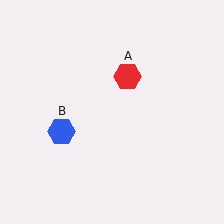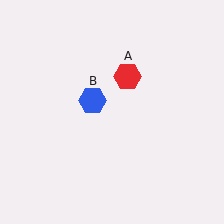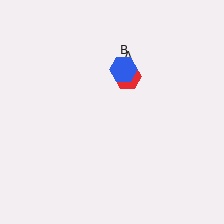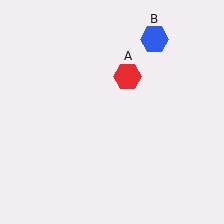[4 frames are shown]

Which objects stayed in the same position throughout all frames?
Red hexagon (object A) remained stationary.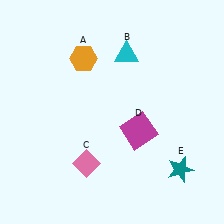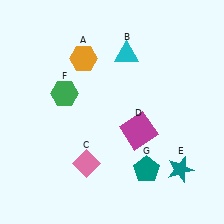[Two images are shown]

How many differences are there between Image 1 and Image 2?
There are 2 differences between the two images.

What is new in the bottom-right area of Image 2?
A teal pentagon (G) was added in the bottom-right area of Image 2.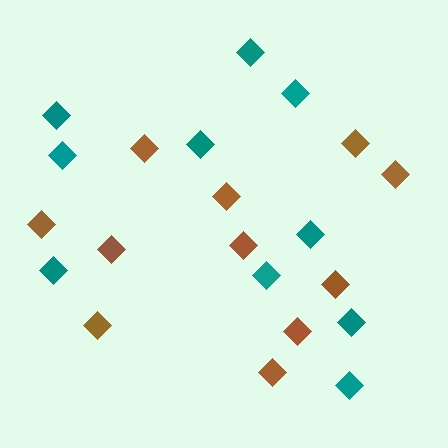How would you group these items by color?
There are 2 groups: one group of brown diamonds (11) and one group of teal diamonds (10).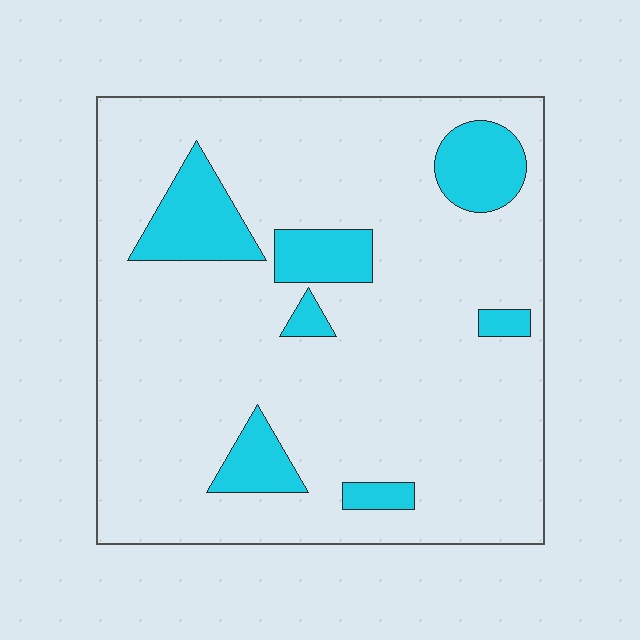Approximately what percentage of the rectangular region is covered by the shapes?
Approximately 15%.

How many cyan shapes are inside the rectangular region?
7.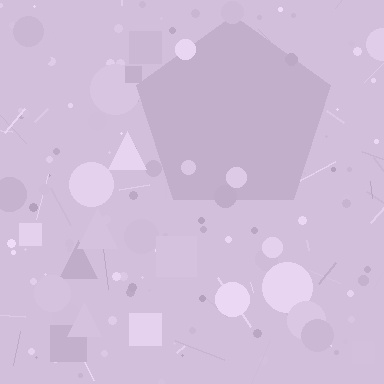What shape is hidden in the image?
A pentagon is hidden in the image.